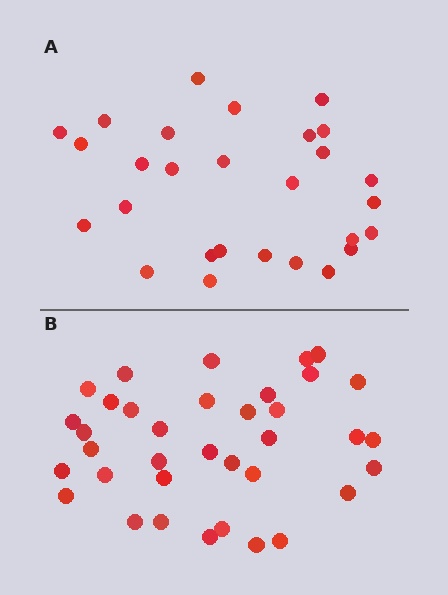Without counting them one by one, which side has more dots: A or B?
Region B (the bottom region) has more dots.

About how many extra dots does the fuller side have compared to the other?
Region B has roughly 8 or so more dots than region A.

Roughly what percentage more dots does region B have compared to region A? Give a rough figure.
About 30% more.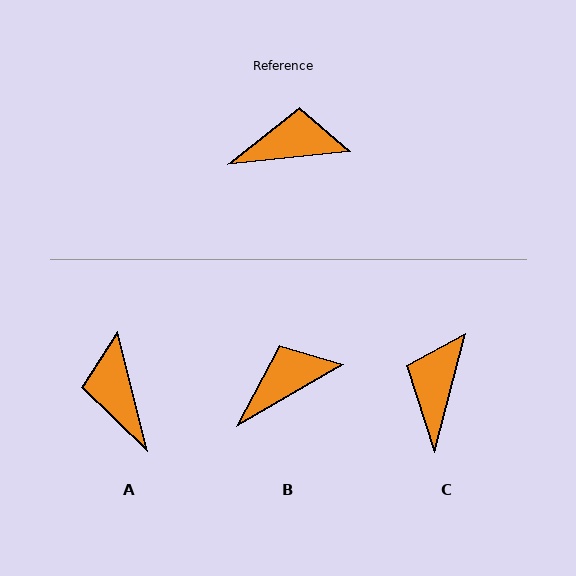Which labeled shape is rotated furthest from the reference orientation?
A, about 98 degrees away.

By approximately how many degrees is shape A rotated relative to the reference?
Approximately 98 degrees counter-clockwise.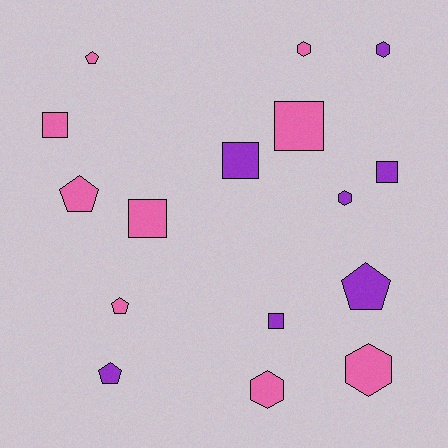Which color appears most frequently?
Pink, with 9 objects.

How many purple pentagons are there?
There are 2 purple pentagons.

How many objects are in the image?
There are 16 objects.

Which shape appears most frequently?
Square, with 6 objects.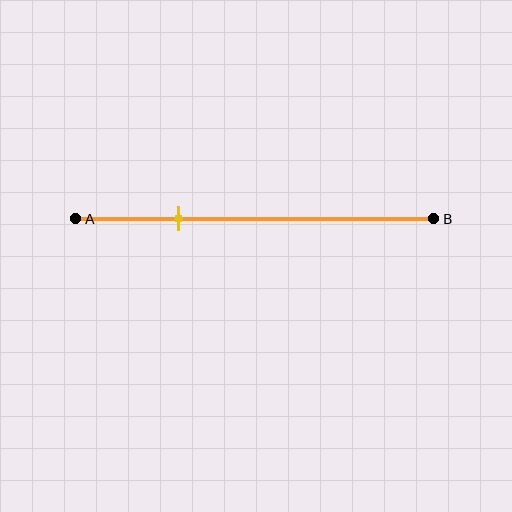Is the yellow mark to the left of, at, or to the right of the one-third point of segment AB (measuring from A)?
The yellow mark is to the left of the one-third point of segment AB.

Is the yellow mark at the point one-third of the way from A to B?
No, the mark is at about 30% from A, not at the 33% one-third point.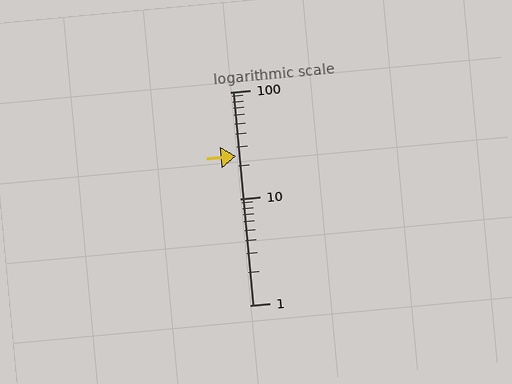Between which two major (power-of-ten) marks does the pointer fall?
The pointer is between 10 and 100.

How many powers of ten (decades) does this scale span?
The scale spans 2 decades, from 1 to 100.